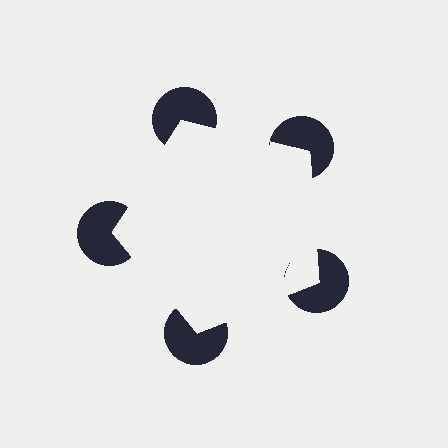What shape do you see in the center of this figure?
An illusory pentagon — its edges are inferred from the aligned wedge cuts in the pac-man discs, not physically drawn.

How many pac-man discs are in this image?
There are 5 — one at each vertex of the illusory pentagon.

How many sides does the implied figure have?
5 sides.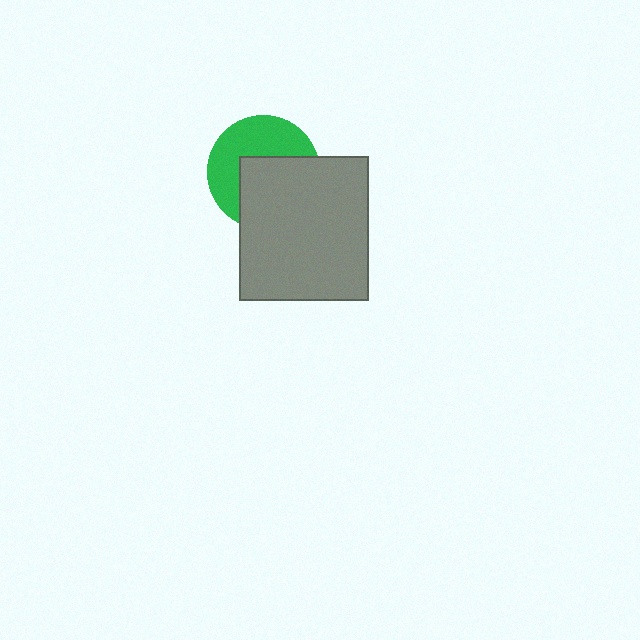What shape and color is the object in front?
The object in front is a gray rectangle.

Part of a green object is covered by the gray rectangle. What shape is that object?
It is a circle.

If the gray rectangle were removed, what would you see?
You would see the complete green circle.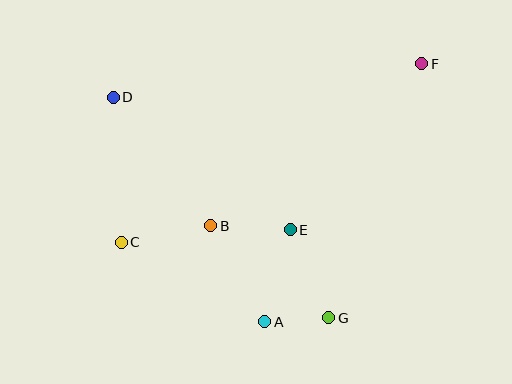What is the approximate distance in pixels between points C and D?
The distance between C and D is approximately 145 pixels.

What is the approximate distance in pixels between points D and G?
The distance between D and G is approximately 308 pixels.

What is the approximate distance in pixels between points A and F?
The distance between A and F is approximately 302 pixels.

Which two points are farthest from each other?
Points C and F are farthest from each other.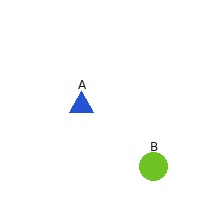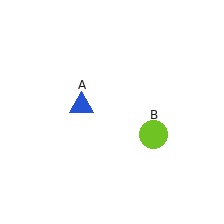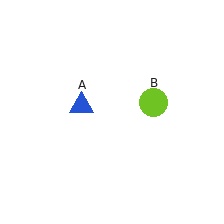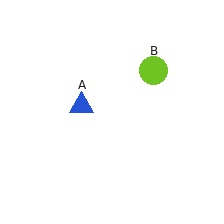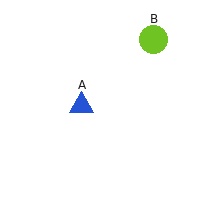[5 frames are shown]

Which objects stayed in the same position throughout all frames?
Blue triangle (object A) remained stationary.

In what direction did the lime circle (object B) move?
The lime circle (object B) moved up.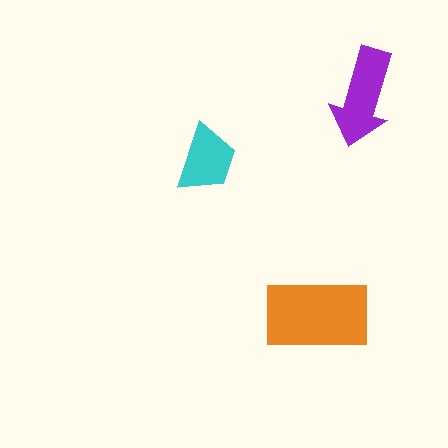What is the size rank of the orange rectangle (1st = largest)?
1st.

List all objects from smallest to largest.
The cyan trapezoid, the purple arrow, the orange rectangle.